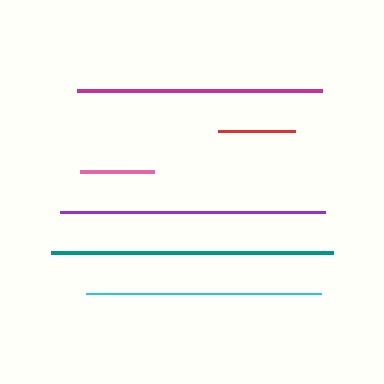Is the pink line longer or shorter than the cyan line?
The cyan line is longer than the pink line.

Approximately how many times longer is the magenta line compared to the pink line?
The magenta line is approximately 3.3 times the length of the pink line.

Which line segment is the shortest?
The pink line is the shortest at approximately 75 pixels.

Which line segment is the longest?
The teal line is the longest at approximately 283 pixels.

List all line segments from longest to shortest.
From longest to shortest: teal, purple, magenta, cyan, red, pink.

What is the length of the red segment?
The red segment is approximately 77 pixels long.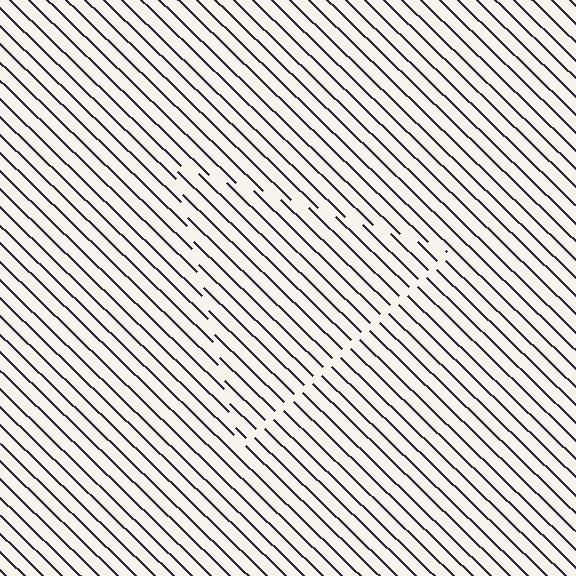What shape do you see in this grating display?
An illusory triangle. The interior of the shape contains the same grating, shifted by half a period — the contour is defined by the phase discontinuity where line-ends from the inner and outer gratings abut.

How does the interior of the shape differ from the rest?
The interior of the shape contains the same grating, shifted by half a period — the contour is defined by the phase discontinuity where line-ends from the inner and outer gratings abut.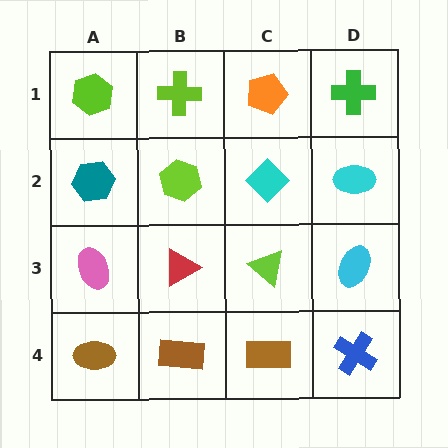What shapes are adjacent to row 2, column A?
A lime hexagon (row 1, column A), a pink ellipse (row 3, column A), a lime hexagon (row 2, column B).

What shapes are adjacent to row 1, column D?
A cyan ellipse (row 2, column D), an orange pentagon (row 1, column C).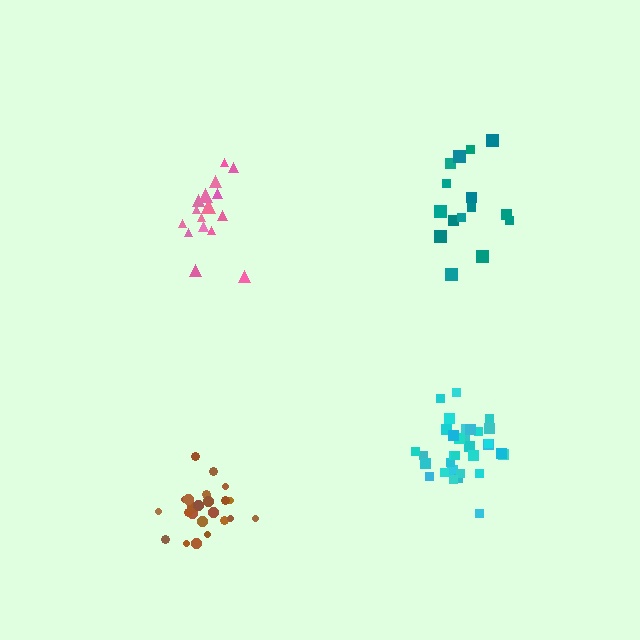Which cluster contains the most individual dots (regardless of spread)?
Cyan (32).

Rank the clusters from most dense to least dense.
cyan, brown, pink, teal.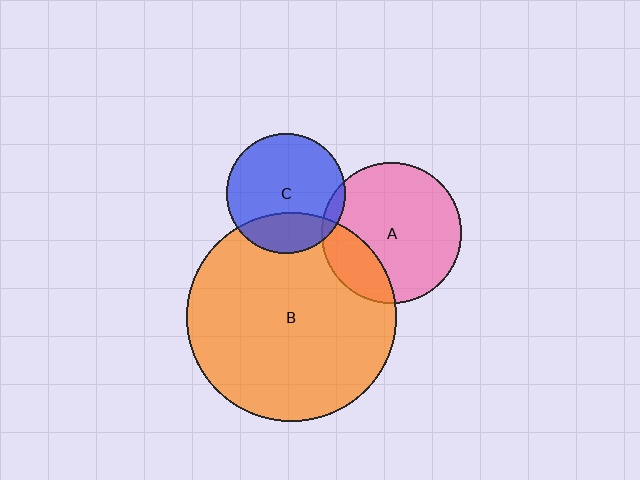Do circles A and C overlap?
Yes.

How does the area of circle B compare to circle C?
Approximately 3.1 times.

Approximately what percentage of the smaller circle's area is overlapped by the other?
Approximately 5%.